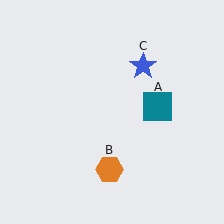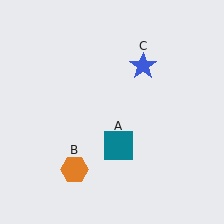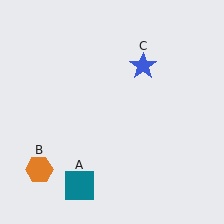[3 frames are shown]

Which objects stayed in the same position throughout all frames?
Blue star (object C) remained stationary.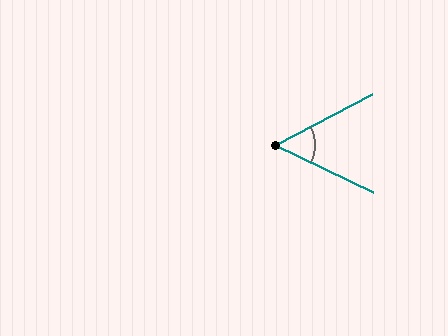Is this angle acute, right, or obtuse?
It is acute.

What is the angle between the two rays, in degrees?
Approximately 54 degrees.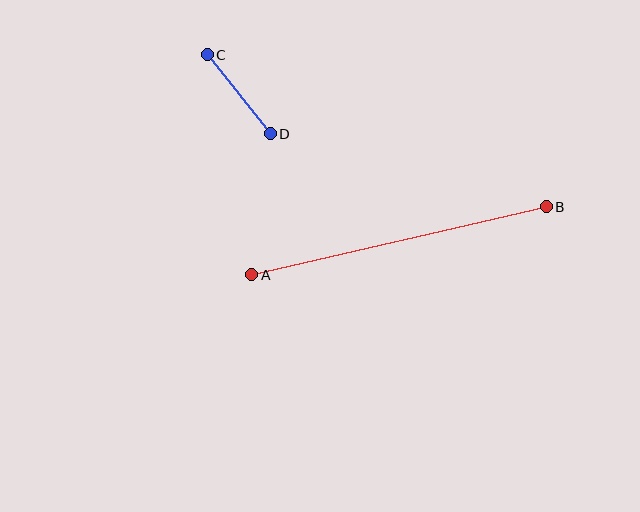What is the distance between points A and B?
The distance is approximately 302 pixels.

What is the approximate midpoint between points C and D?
The midpoint is at approximately (239, 94) pixels.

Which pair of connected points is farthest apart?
Points A and B are farthest apart.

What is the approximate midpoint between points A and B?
The midpoint is at approximately (399, 241) pixels.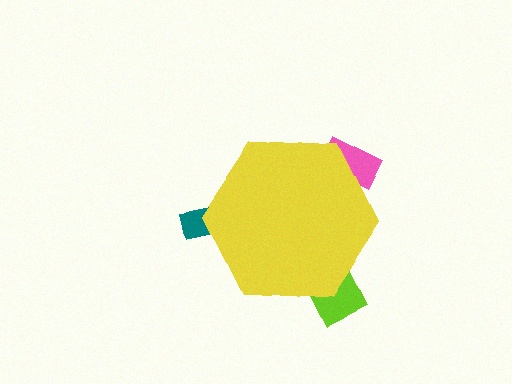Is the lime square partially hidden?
Yes, the lime square is partially hidden behind the yellow hexagon.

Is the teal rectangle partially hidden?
Yes, the teal rectangle is partially hidden behind the yellow hexagon.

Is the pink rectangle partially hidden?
Yes, the pink rectangle is partially hidden behind the yellow hexagon.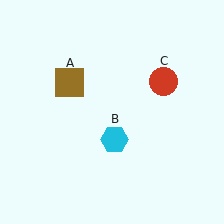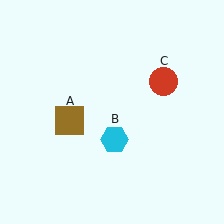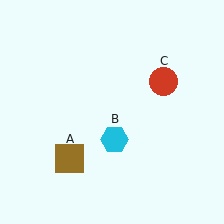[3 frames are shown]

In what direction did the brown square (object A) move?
The brown square (object A) moved down.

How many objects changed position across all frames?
1 object changed position: brown square (object A).